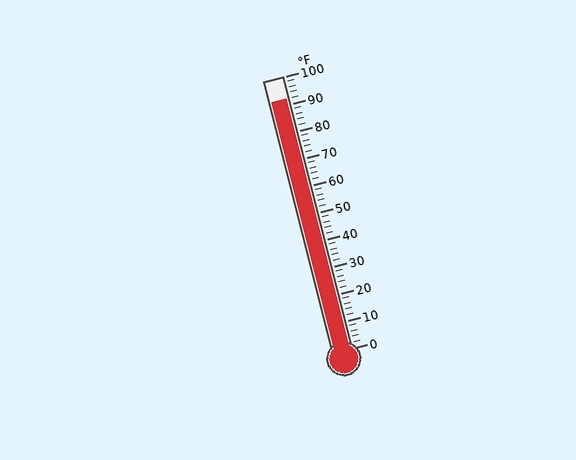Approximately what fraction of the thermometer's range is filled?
The thermometer is filled to approximately 90% of its range.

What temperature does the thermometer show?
The thermometer shows approximately 92°F.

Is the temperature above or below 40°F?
The temperature is above 40°F.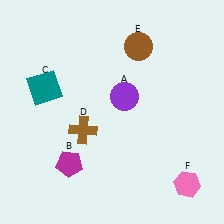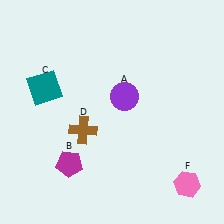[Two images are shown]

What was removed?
The brown circle (E) was removed in Image 2.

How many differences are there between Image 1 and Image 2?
There is 1 difference between the two images.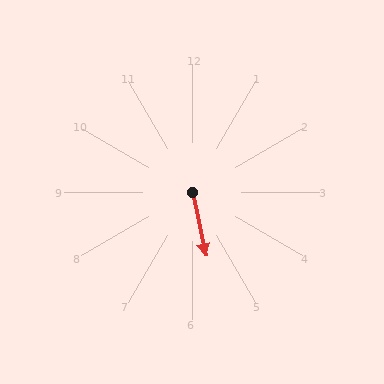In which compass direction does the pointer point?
South.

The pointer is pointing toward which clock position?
Roughly 6 o'clock.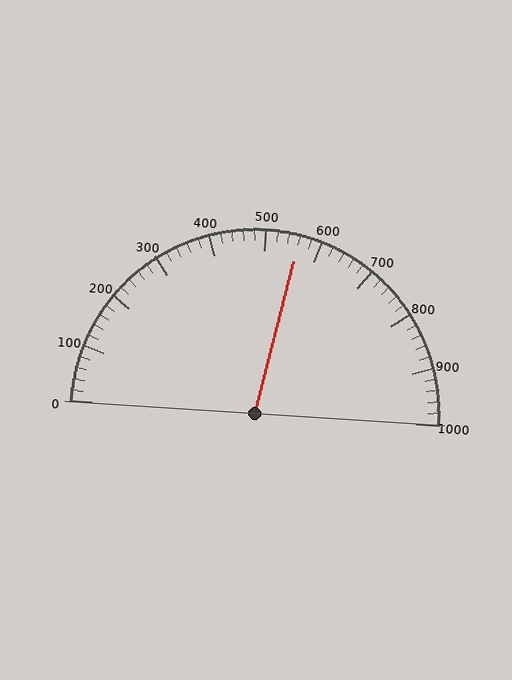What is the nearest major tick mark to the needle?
The nearest major tick mark is 600.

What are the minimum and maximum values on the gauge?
The gauge ranges from 0 to 1000.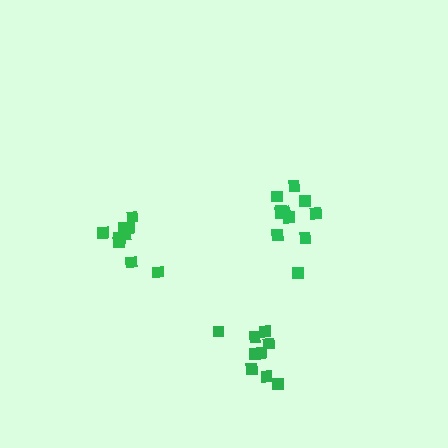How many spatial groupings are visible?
There are 3 spatial groupings.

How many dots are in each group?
Group 1: 9 dots, Group 2: 12 dots, Group 3: 9 dots (30 total).